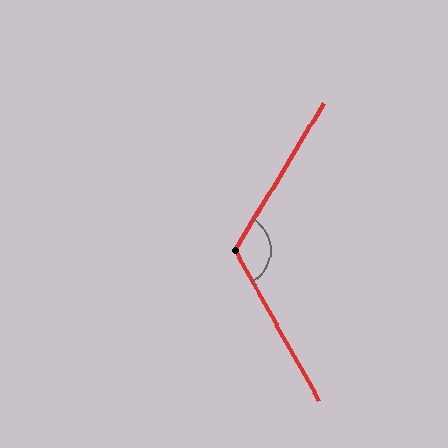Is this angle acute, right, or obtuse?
It is obtuse.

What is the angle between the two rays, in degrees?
Approximately 119 degrees.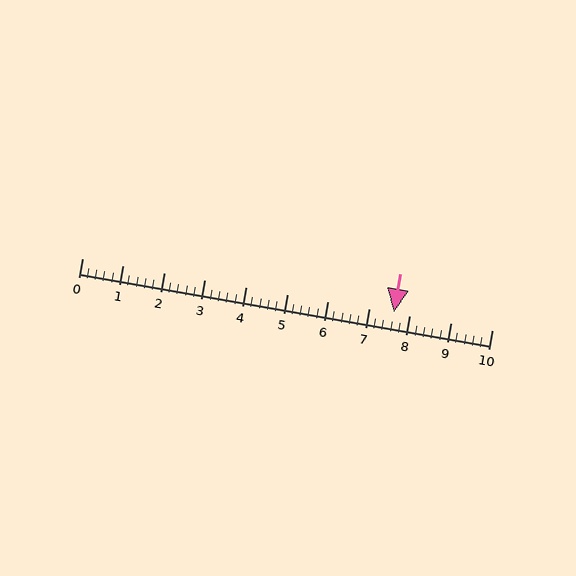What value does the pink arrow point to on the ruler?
The pink arrow points to approximately 7.6.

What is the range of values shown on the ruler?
The ruler shows values from 0 to 10.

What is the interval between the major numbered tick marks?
The major tick marks are spaced 1 units apart.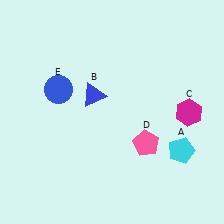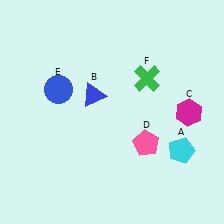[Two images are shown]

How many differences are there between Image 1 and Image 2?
There is 1 difference between the two images.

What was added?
A green cross (F) was added in Image 2.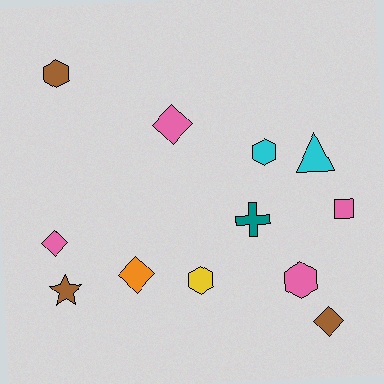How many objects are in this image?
There are 12 objects.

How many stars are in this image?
There is 1 star.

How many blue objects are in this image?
There are no blue objects.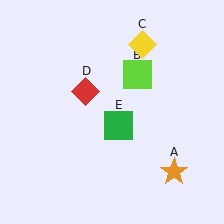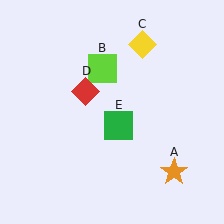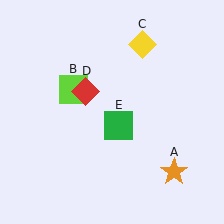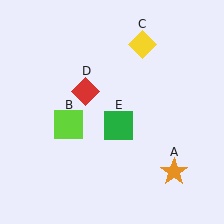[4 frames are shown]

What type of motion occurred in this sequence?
The lime square (object B) rotated counterclockwise around the center of the scene.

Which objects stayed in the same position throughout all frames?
Orange star (object A) and yellow diamond (object C) and red diamond (object D) and green square (object E) remained stationary.